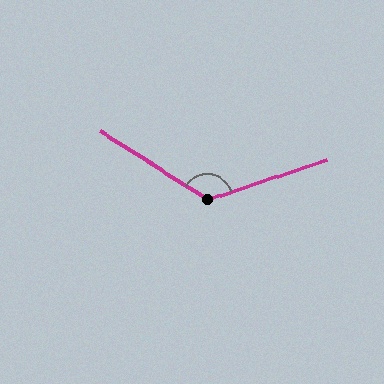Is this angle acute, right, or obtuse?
It is obtuse.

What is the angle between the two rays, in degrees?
Approximately 129 degrees.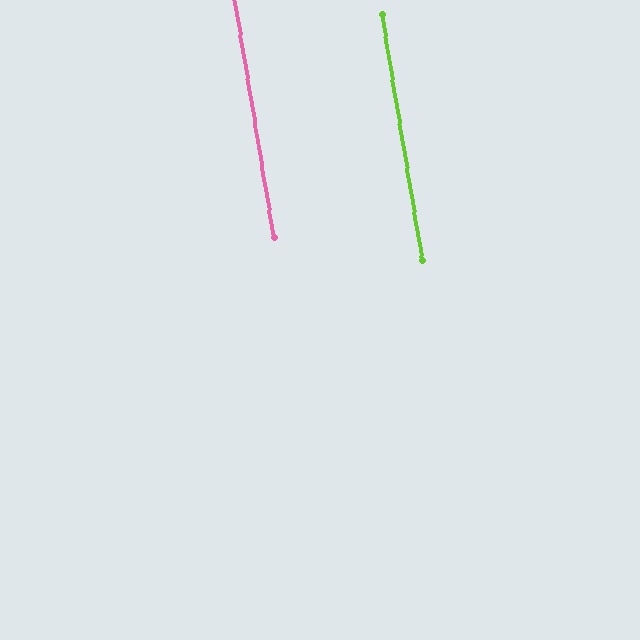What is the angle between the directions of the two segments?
Approximately 0 degrees.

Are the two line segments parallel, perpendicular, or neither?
Parallel — their directions differ by only 0.0°.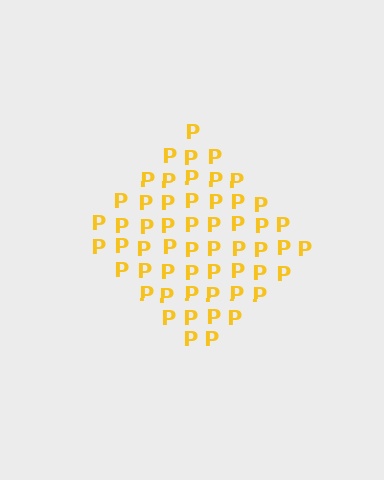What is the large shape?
The large shape is a diamond.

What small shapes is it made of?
It is made of small letter P's.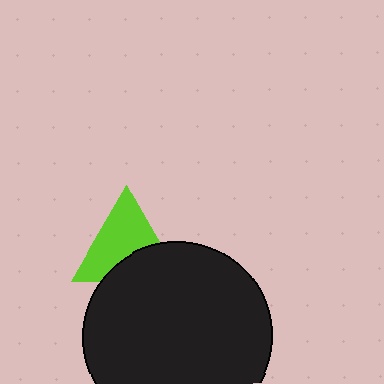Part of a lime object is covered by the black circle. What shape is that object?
It is a triangle.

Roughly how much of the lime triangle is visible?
About half of it is visible (roughly 64%).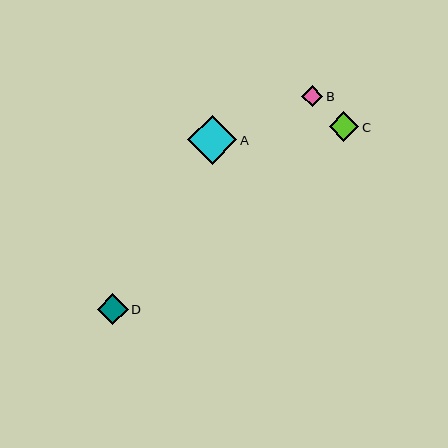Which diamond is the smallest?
Diamond B is the smallest with a size of approximately 21 pixels.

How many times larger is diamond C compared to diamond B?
Diamond C is approximately 1.4 times the size of diamond B.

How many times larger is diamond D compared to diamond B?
Diamond D is approximately 1.5 times the size of diamond B.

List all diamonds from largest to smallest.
From largest to smallest: A, D, C, B.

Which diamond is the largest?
Diamond A is the largest with a size of approximately 49 pixels.